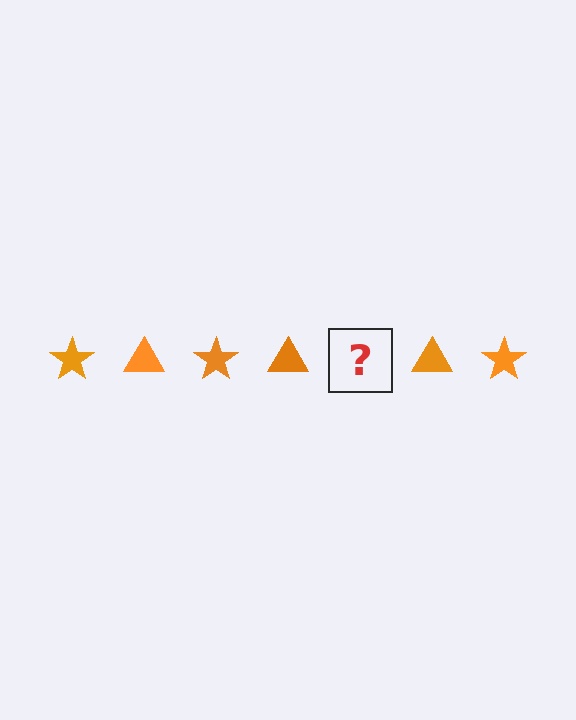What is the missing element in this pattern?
The missing element is an orange star.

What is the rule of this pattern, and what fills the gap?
The rule is that the pattern cycles through star, triangle shapes in orange. The gap should be filled with an orange star.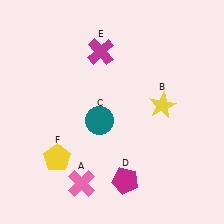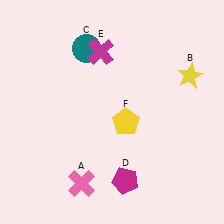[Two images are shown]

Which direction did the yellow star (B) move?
The yellow star (B) moved up.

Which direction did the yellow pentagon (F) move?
The yellow pentagon (F) moved right.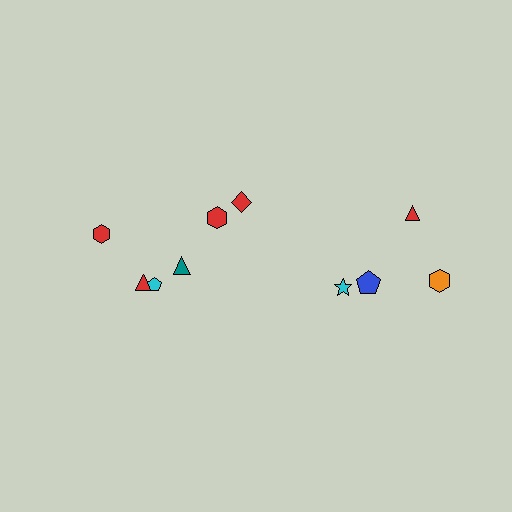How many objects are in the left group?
There are 6 objects.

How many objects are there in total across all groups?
There are 10 objects.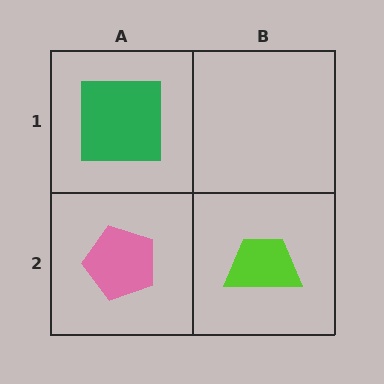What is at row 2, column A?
A pink pentagon.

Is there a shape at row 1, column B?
No, that cell is empty.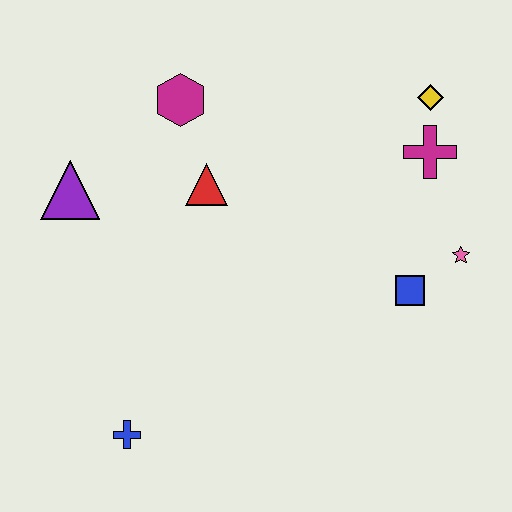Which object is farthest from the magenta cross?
The blue cross is farthest from the magenta cross.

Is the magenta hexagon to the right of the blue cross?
Yes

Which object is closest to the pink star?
The blue square is closest to the pink star.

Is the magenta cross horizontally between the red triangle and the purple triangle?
No